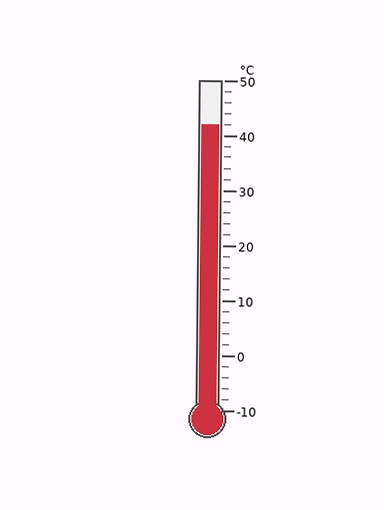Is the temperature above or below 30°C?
The temperature is above 30°C.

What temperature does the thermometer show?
The thermometer shows approximately 42°C.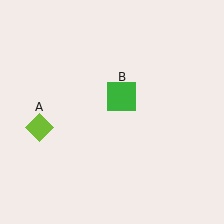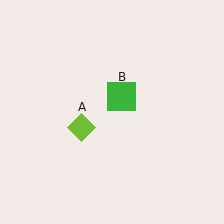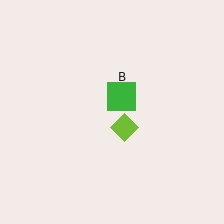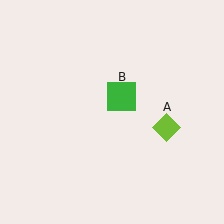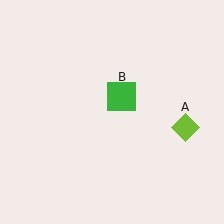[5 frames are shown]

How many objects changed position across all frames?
1 object changed position: lime diamond (object A).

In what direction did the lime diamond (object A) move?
The lime diamond (object A) moved right.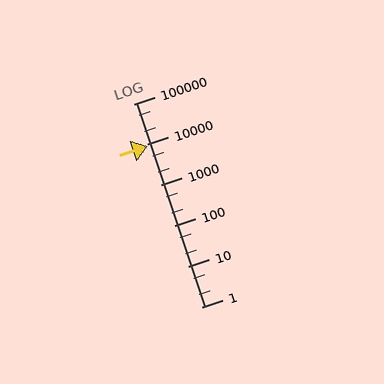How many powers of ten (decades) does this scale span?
The scale spans 5 decades, from 1 to 100000.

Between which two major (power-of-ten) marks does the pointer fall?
The pointer is between 1000 and 10000.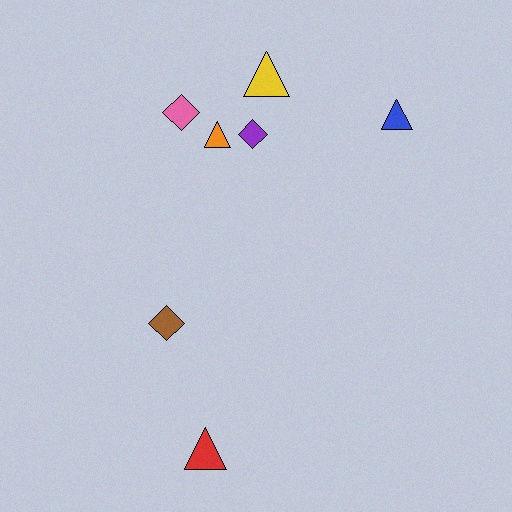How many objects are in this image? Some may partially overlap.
There are 7 objects.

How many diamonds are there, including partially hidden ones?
There are 3 diamonds.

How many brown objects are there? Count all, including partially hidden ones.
There is 1 brown object.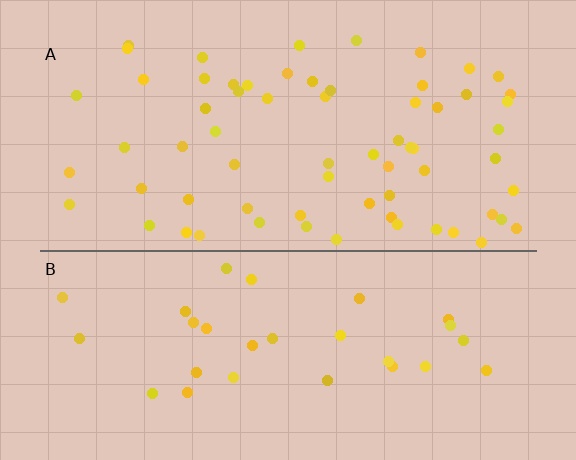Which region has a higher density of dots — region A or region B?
A (the top).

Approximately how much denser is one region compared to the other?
Approximately 2.2× — region A over region B.